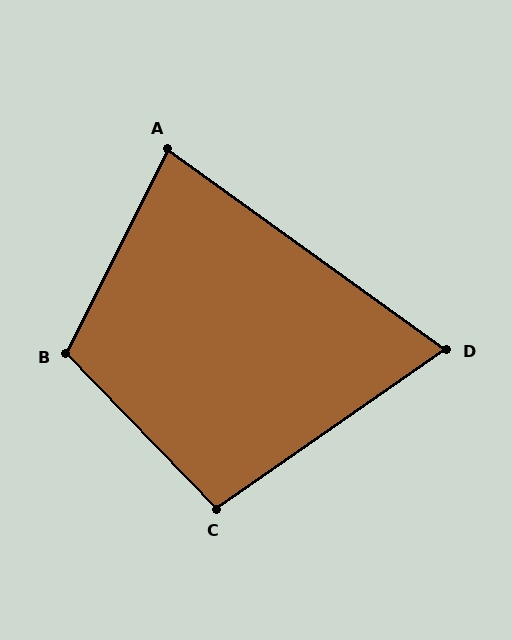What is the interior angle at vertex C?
Approximately 99 degrees (obtuse).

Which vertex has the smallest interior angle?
D, at approximately 70 degrees.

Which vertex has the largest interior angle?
B, at approximately 110 degrees.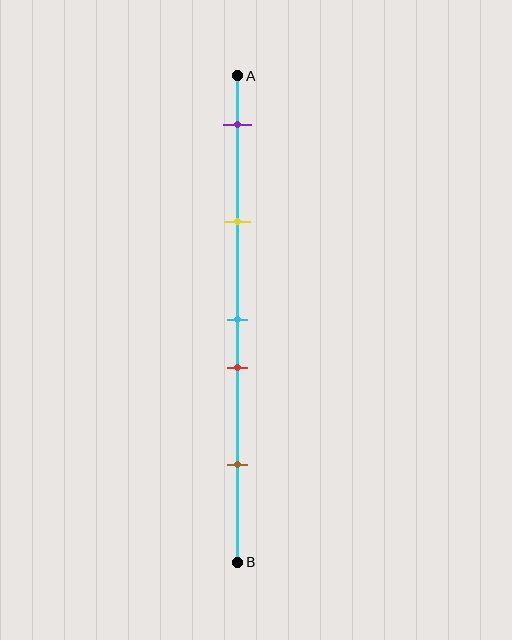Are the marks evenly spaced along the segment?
No, the marks are not evenly spaced.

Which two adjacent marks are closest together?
The cyan and red marks are the closest adjacent pair.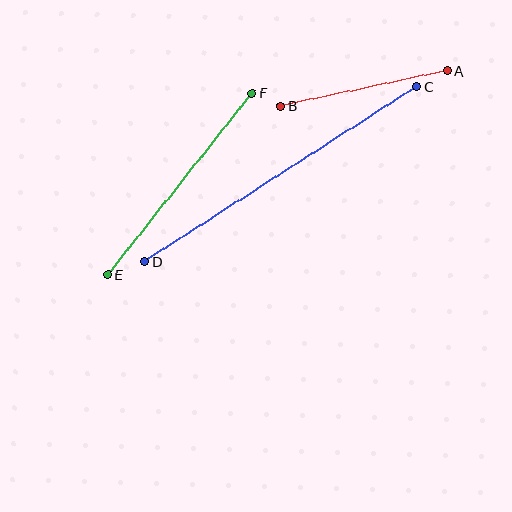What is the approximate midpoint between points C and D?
The midpoint is at approximately (280, 174) pixels.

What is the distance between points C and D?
The distance is approximately 324 pixels.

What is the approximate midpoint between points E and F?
The midpoint is at approximately (180, 184) pixels.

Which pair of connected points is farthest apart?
Points C and D are farthest apart.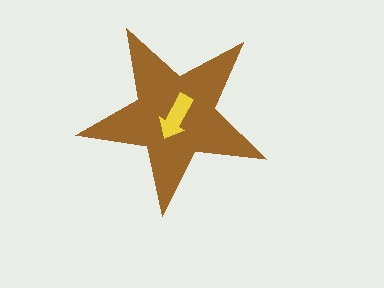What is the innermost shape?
The yellow arrow.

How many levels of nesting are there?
2.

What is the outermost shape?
The brown star.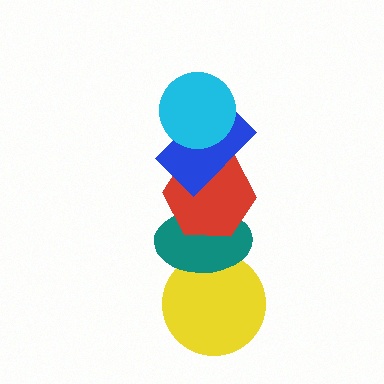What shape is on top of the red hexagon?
The blue rectangle is on top of the red hexagon.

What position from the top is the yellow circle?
The yellow circle is 5th from the top.